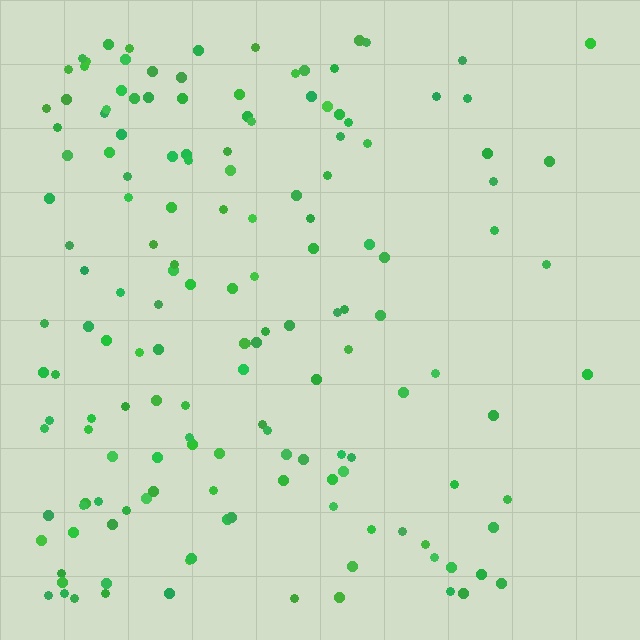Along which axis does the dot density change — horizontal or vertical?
Horizontal.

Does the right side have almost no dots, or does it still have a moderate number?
Still a moderate number, just noticeably fewer than the left.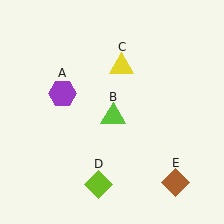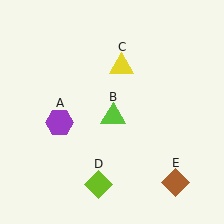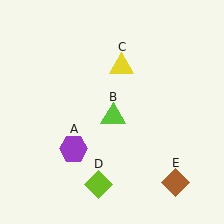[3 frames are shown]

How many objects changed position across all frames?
1 object changed position: purple hexagon (object A).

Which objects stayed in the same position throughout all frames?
Lime triangle (object B) and yellow triangle (object C) and lime diamond (object D) and brown diamond (object E) remained stationary.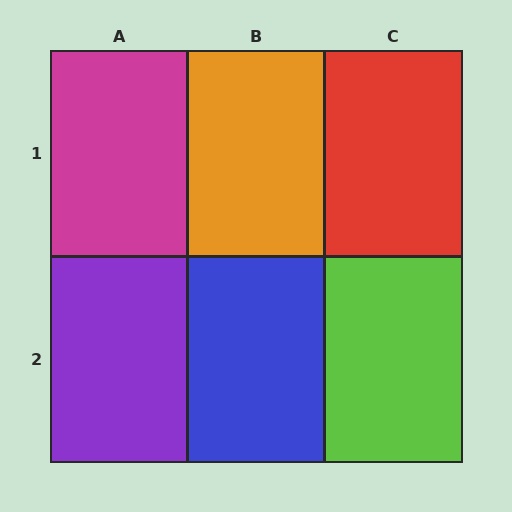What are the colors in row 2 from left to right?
Purple, blue, lime.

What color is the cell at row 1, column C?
Red.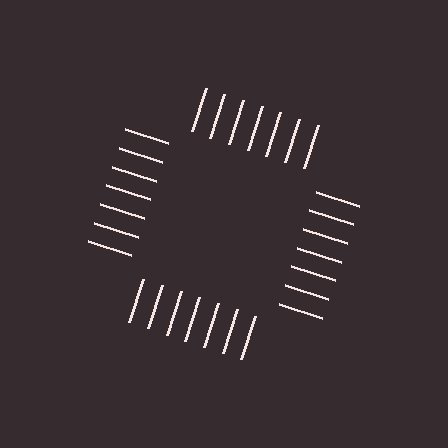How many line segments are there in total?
28 — 7 along each of the 4 edges.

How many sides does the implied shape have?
4 sides — the line-ends trace a square.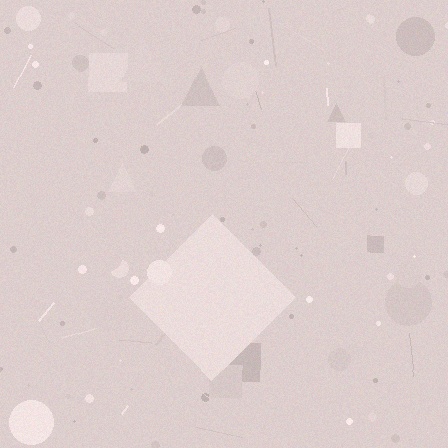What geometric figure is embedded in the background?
A diamond is embedded in the background.